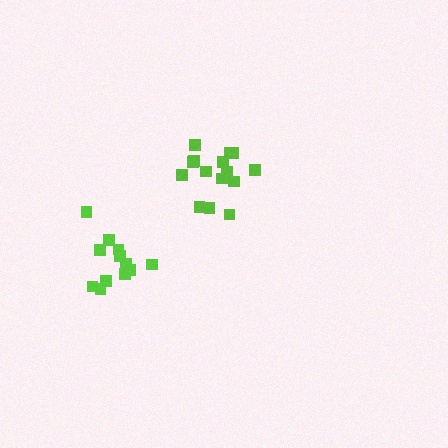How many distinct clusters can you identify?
There are 2 distinct clusters.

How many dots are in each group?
Group 1: 12 dots, Group 2: 15 dots (27 total).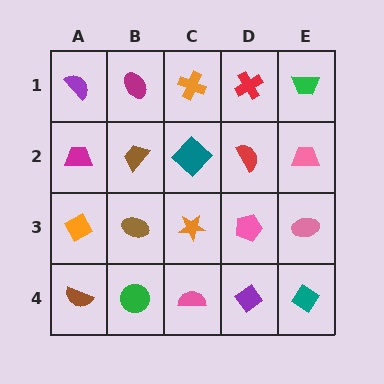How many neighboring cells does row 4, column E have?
2.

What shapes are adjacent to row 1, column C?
A teal diamond (row 2, column C), a magenta ellipse (row 1, column B), a red cross (row 1, column D).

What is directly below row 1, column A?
A magenta trapezoid.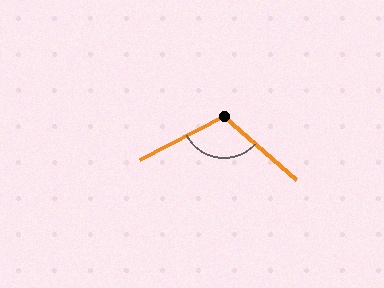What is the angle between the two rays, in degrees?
Approximately 111 degrees.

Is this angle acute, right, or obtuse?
It is obtuse.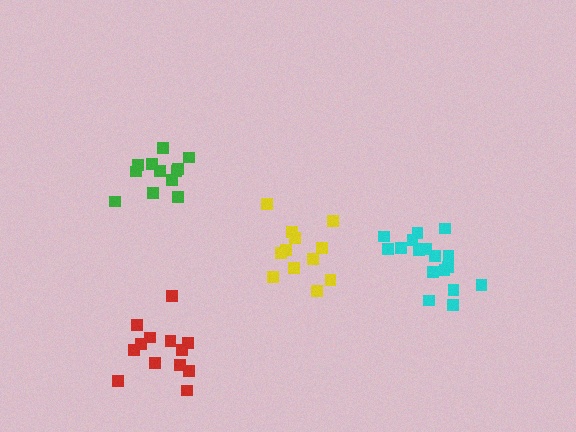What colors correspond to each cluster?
The clusters are colored: green, cyan, yellow, red.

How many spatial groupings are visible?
There are 4 spatial groupings.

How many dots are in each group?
Group 1: 12 dots, Group 2: 18 dots, Group 3: 12 dots, Group 4: 13 dots (55 total).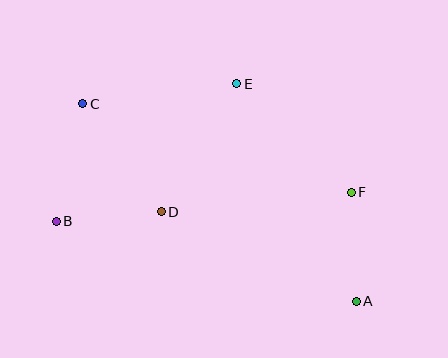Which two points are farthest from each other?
Points A and C are farthest from each other.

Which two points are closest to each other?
Points B and D are closest to each other.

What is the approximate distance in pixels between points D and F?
The distance between D and F is approximately 191 pixels.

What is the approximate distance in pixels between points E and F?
The distance between E and F is approximately 158 pixels.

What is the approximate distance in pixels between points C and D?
The distance between C and D is approximately 133 pixels.